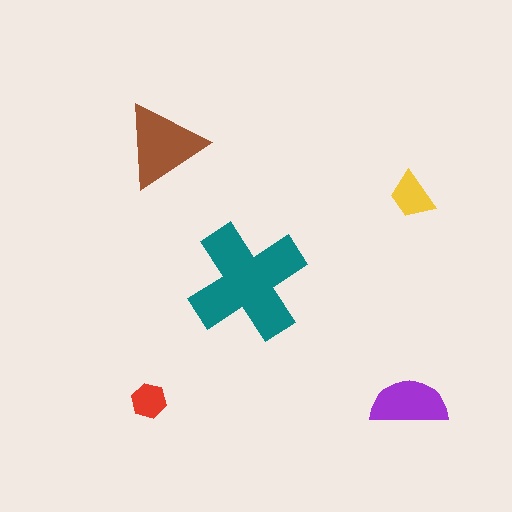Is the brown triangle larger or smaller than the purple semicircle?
Larger.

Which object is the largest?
The teal cross.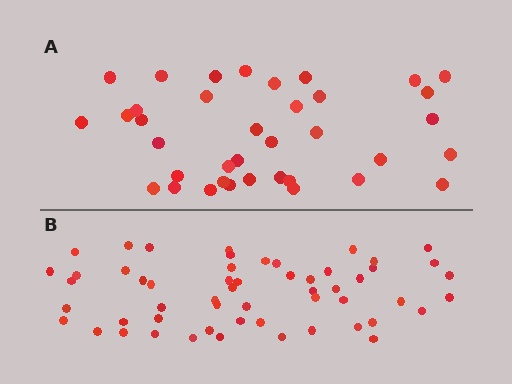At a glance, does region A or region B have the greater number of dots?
Region B (the bottom region) has more dots.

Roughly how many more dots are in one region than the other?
Region B has approximately 20 more dots than region A.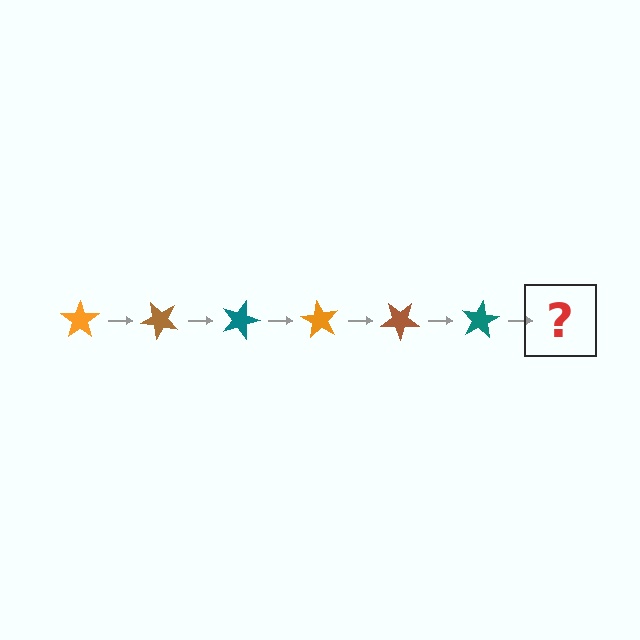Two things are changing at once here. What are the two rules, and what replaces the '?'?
The two rules are that it rotates 45 degrees each step and the color cycles through orange, brown, and teal. The '?' should be an orange star, rotated 270 degrees from the start.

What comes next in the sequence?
The next element should be an orange star, rotated 270 degrees from the start.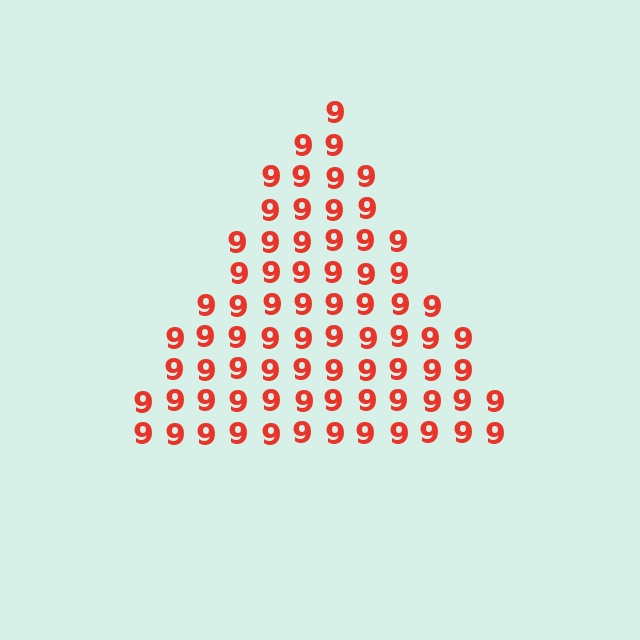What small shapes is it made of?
It is made of small digit 9's.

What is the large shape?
The large shape is a triangle.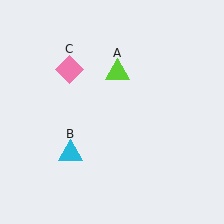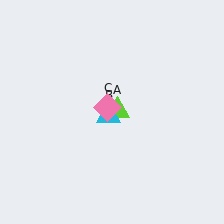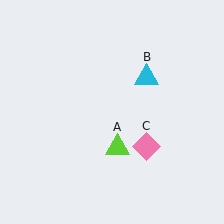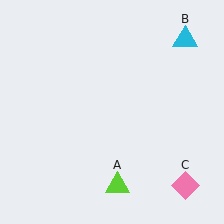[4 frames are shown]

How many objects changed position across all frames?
3 objects changed position: lime triangle (object A), cyan triangle (object B), pink diamond (object C).